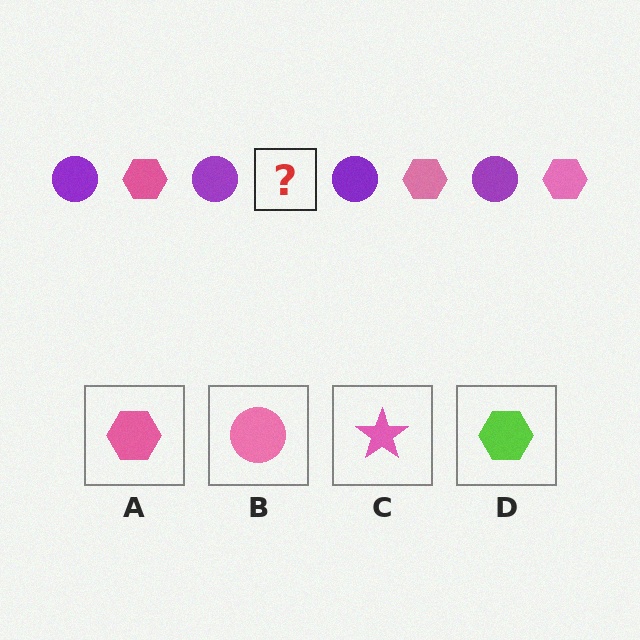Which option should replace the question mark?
Option A.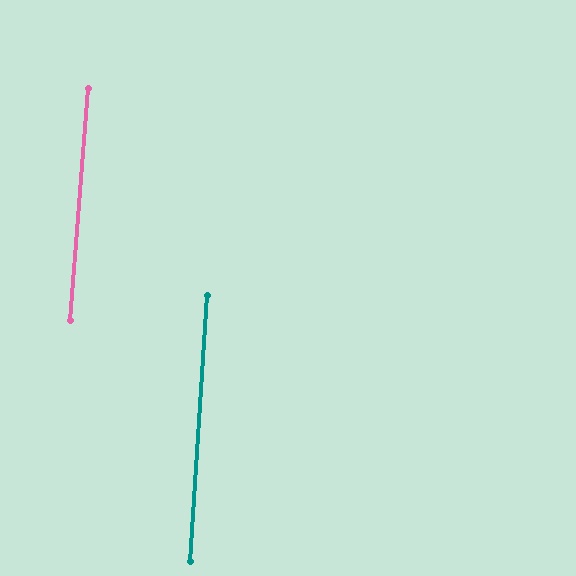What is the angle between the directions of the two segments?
Approximately 1 degree.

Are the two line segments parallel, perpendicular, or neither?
Parallel — their directions differ by only 1.0°.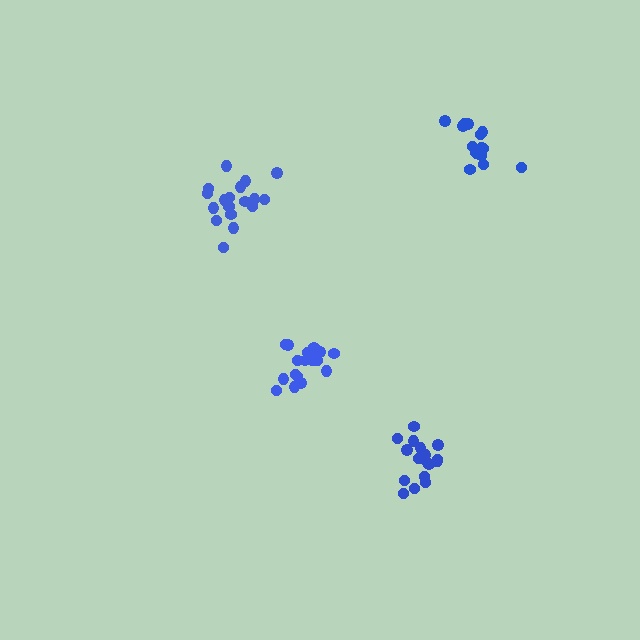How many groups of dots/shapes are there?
There are 4 groups.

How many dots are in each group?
Group 1: 18 dots, Group 2: 15 dots, Group 3: 18 dots, Group 4: 17 dots (68 total).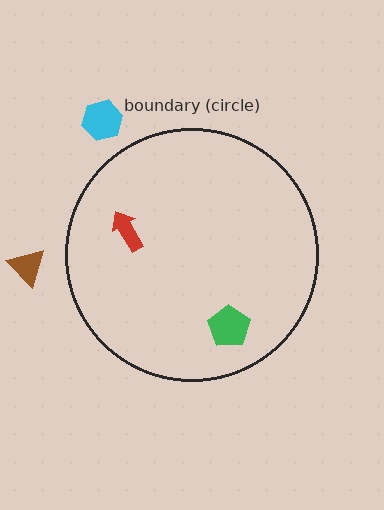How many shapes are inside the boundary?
2 inside, 2 outside.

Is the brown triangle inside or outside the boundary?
Outside.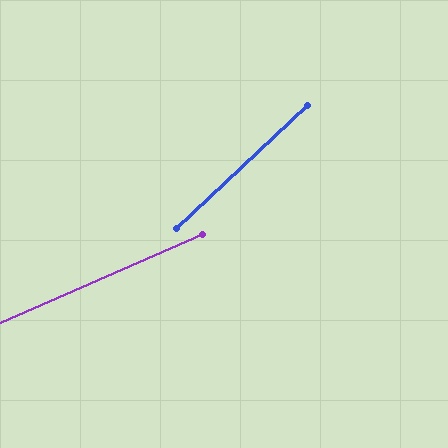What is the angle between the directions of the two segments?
Approximately 20 degrees.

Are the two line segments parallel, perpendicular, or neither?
Neither parallel nor perpendicular — they differ by about 20°.